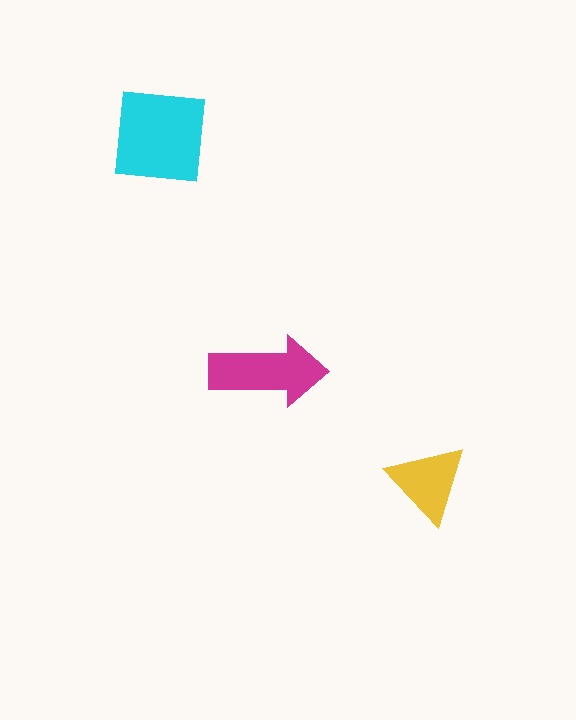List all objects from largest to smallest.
The cyan square, the magenta arrow, the yellow triangle.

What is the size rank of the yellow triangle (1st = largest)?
3rd.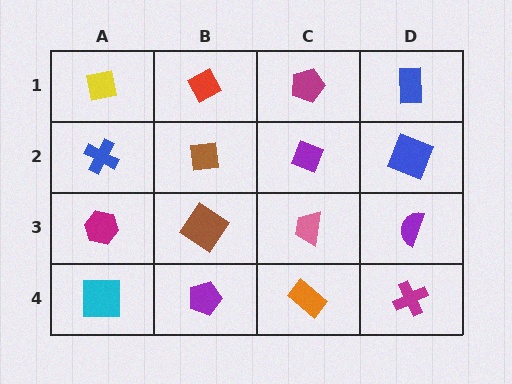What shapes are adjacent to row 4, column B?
A brown diamond (row 3, column B), a cyan square (row 4, column A), an orange rectangle (row 4, column C).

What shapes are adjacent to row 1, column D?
A blue square (row 2, column D), a magenta pentagon (row 1, column C).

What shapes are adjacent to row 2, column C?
A magenta pentagon (row 1, column C), a pink trapezoid (row 3, column C), a brown square (row 2, column B), a blue square (row 2, column D).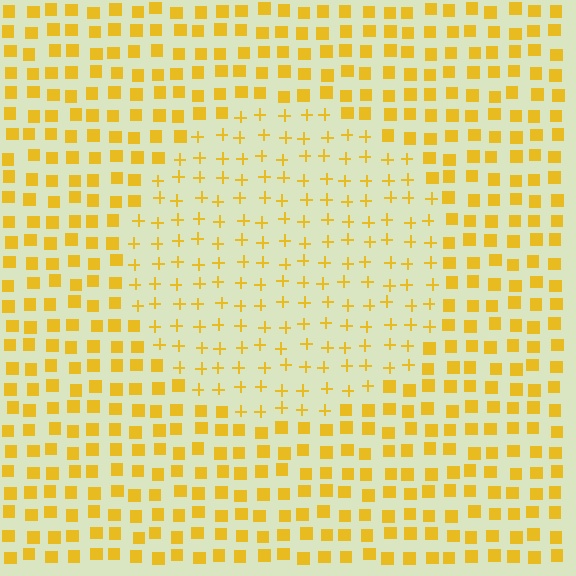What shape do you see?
I see a circle.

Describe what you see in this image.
The image is filled with small yellow elements arranged in a uniform grid. A circle-shaped region contains plus signs, while the surrounding area contains squares. The boundary is defined purely by the change in element shape.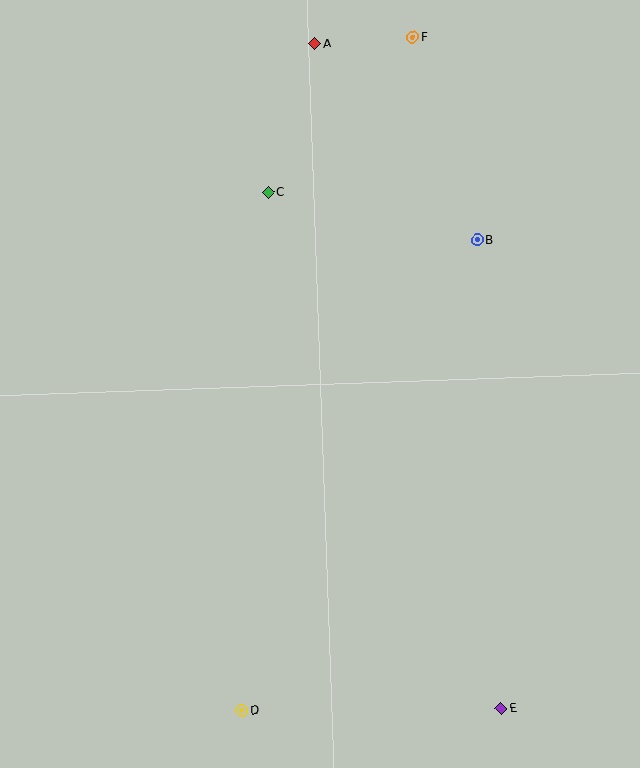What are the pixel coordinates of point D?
Point D is at (242, 710).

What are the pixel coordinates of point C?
Point C is at (268, 193).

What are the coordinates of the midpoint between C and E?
The midpoint between C and E is at (385, 451).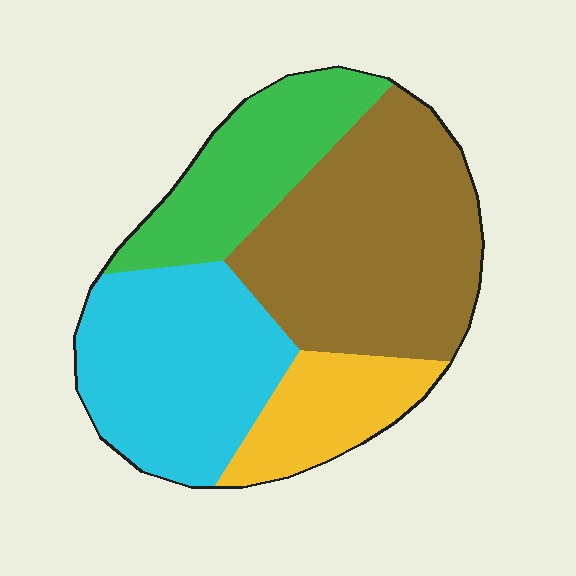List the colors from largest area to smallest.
From largest to smallest: brown, cyan, green, yellow.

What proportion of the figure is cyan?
Cyan covers 29% of the figure.